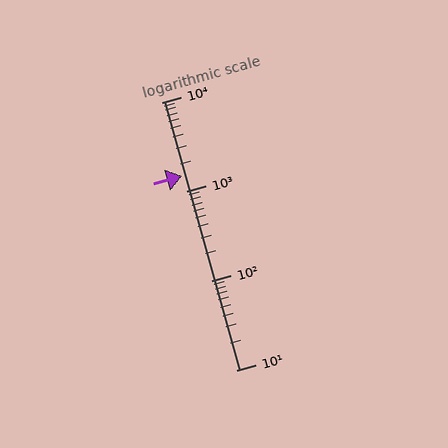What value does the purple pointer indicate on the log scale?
The pointer indicates approximately 1500.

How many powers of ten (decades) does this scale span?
The scale spans 3 decades, from 10 to 10000.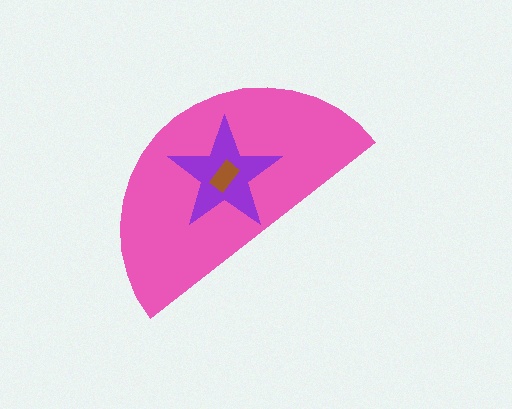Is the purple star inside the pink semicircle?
Yes.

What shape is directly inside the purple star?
The brown rectangle.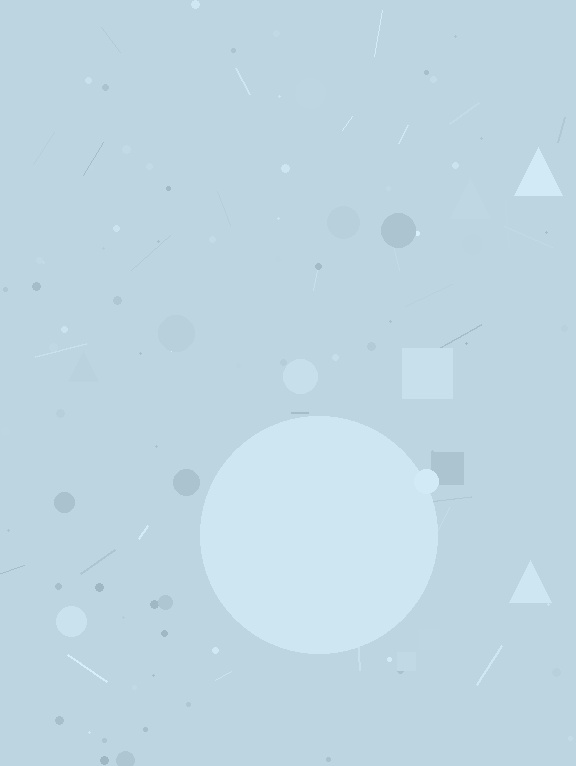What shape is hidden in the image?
A circle is hidden in the image.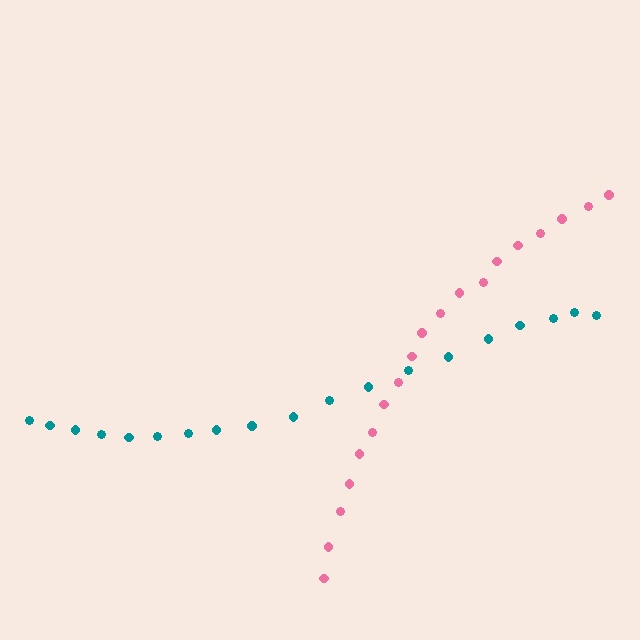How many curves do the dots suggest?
There are 2 distinct paths.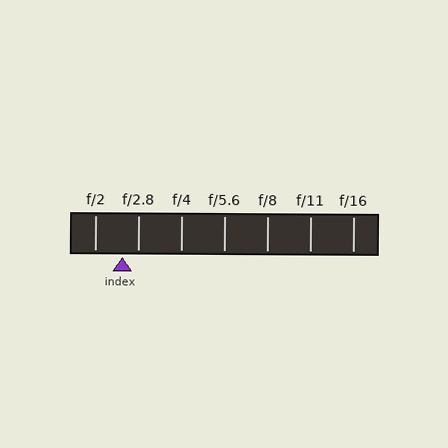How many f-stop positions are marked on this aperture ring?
There are 7 f-stop positions marked.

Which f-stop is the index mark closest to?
The index mark is closest to f/2.8.